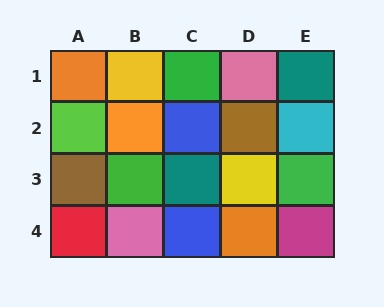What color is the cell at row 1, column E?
Teal.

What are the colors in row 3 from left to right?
Brown, green, teal, yellow, green.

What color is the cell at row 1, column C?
Green.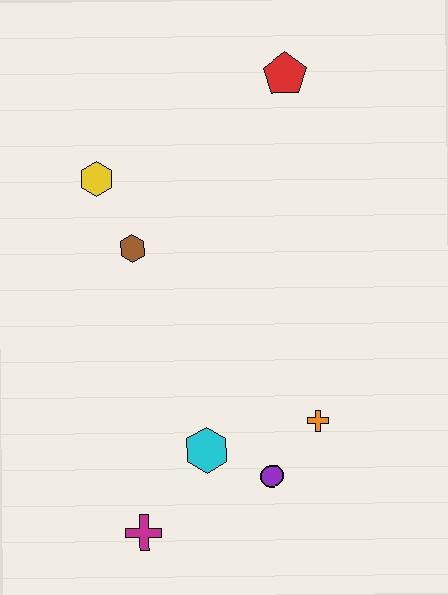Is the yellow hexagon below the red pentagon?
Yes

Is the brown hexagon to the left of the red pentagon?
Yes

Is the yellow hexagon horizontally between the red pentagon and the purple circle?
No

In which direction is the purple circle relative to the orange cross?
The purple circle is below the orange cross.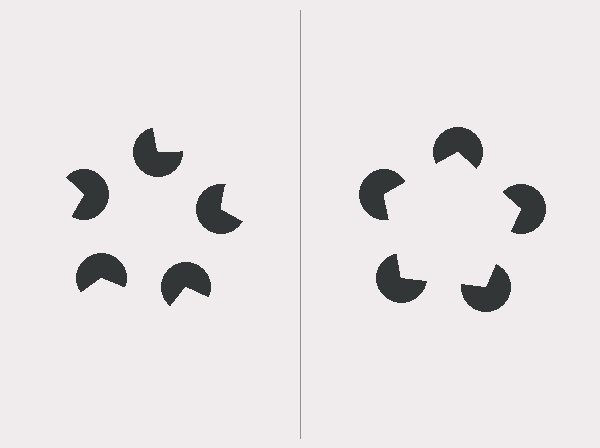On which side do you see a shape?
An illusory pentagon appears on the right side. On the left side the wedge cuts are rotated, so no coherent shape forms.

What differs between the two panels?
The pac-man discs are positioned identically on both sides; only the wedge orientations differ. On the right they align to a pentagon; on the left they are misaligned.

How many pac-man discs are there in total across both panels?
10 — 5 on each side.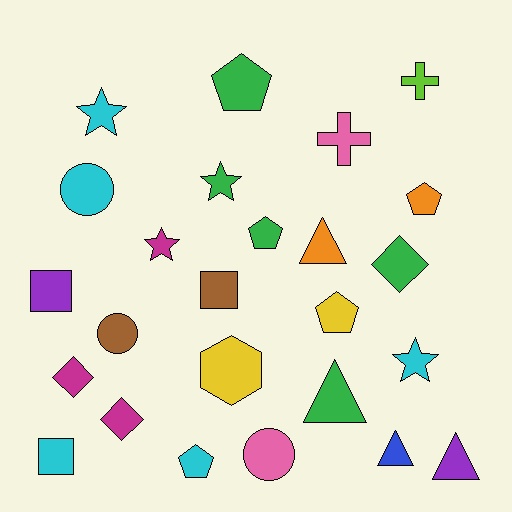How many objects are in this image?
There are 25 objects.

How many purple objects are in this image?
There are 2 purple objects.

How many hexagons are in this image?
There is 1 hexagon.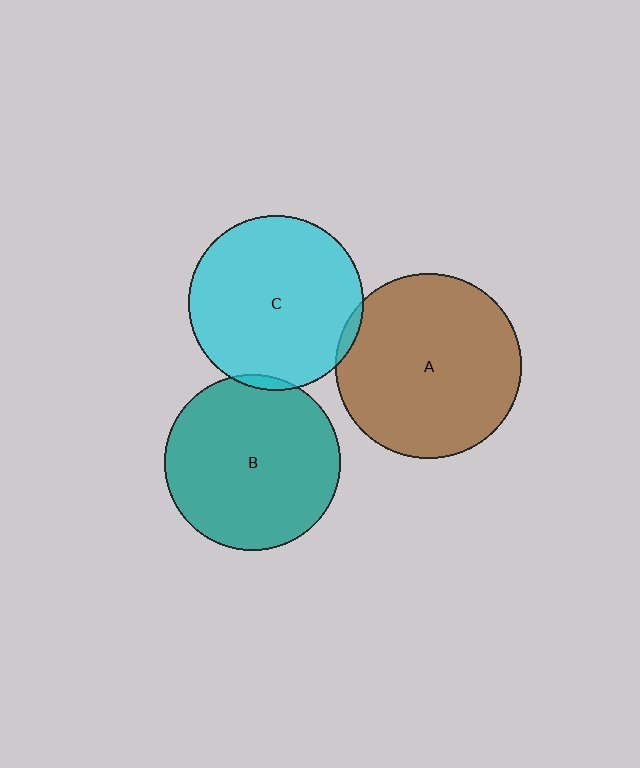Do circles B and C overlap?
Yes.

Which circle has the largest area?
Circle A (brown).